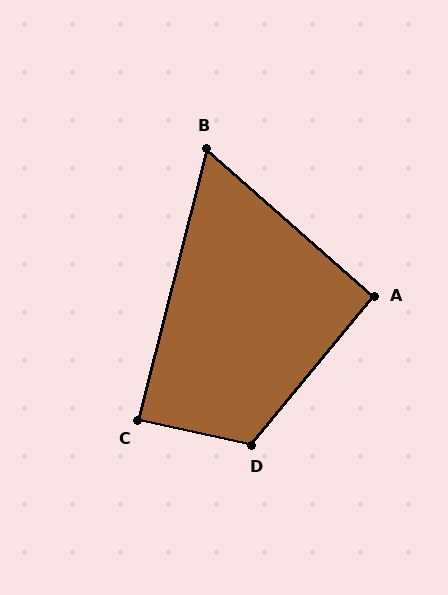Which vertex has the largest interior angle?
D, at approximately 117 degrees.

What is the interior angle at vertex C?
Approximately 88 degrees (approximately right).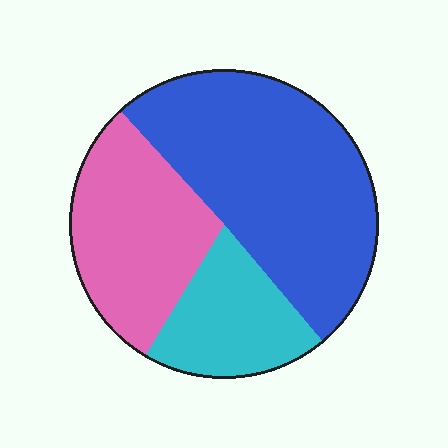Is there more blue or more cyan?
Blue.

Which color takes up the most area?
Blue, at roughly 50%.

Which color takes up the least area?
Cyan, at roughly 20%.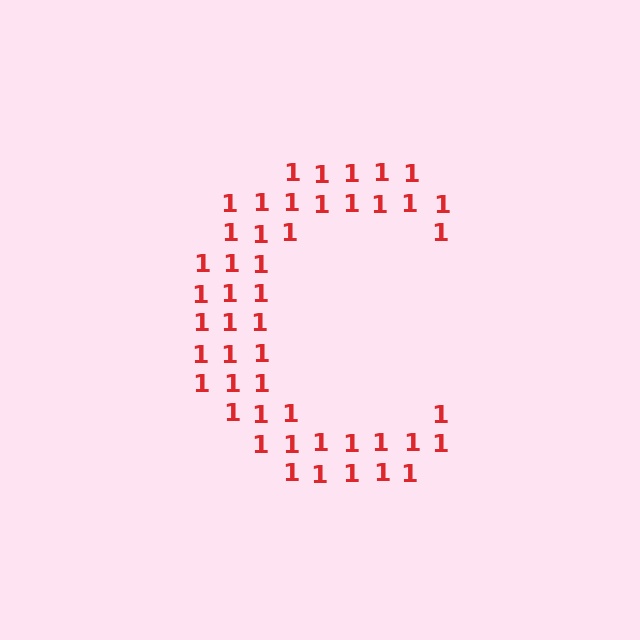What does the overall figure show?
The overall figure shows the letter C.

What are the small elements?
The small elements are digit 1's.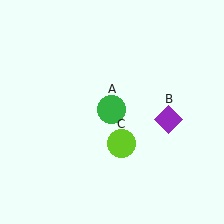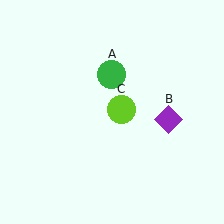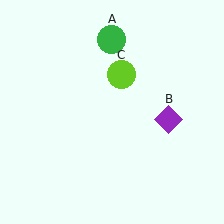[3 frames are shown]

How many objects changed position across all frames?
2 objects changed position: green circle (object A), lime circle (object C).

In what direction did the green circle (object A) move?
The green circle (object A) moved up.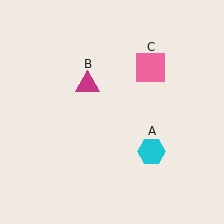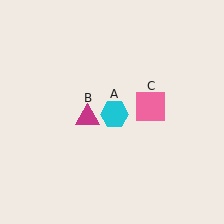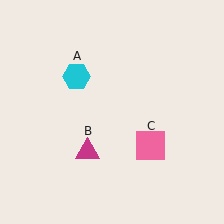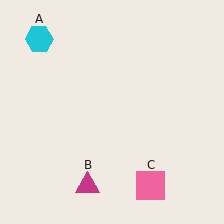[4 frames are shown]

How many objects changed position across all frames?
3 objects changed position: cyan hexagon (object A), magenta triangle (object B), pink square (object C).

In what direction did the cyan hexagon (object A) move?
The cyan hexagon (object A) moved up and to the left.